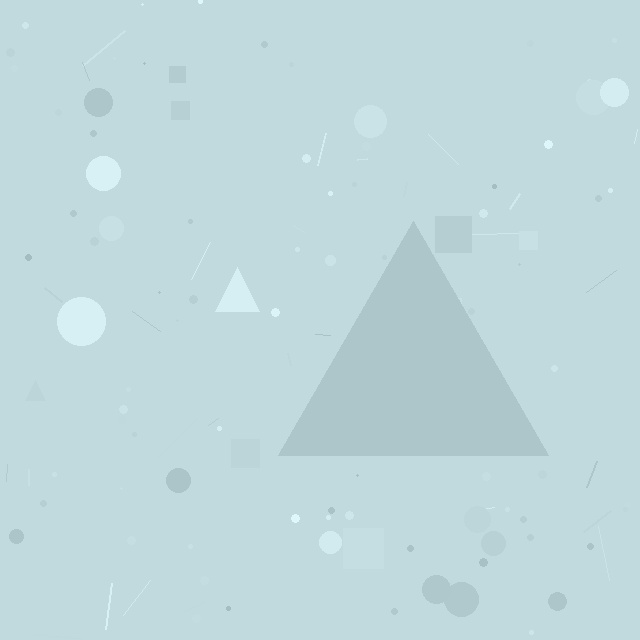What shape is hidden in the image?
A triangle is hidden in the image.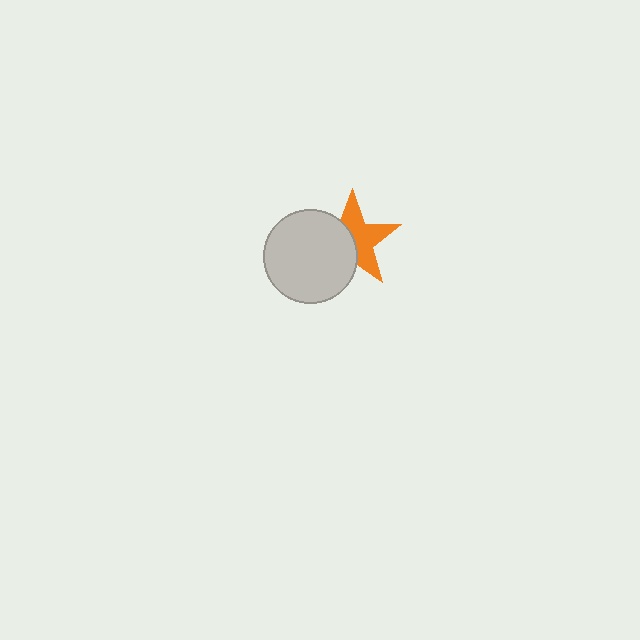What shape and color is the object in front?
The object in front is a light gray circle.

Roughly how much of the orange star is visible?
About half of it is visible (roughly 54%).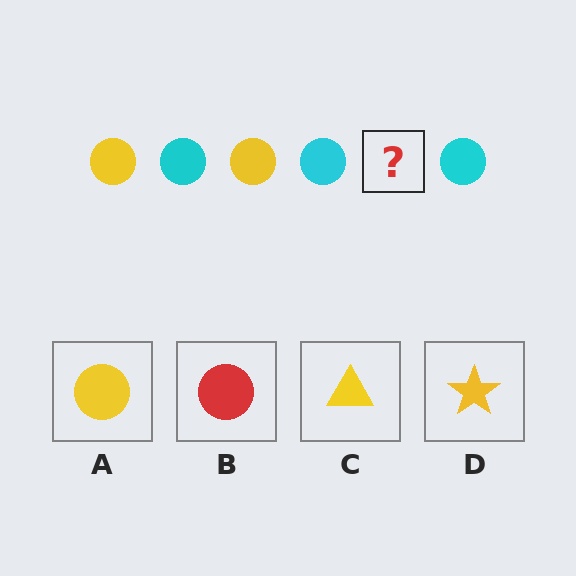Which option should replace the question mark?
Option A.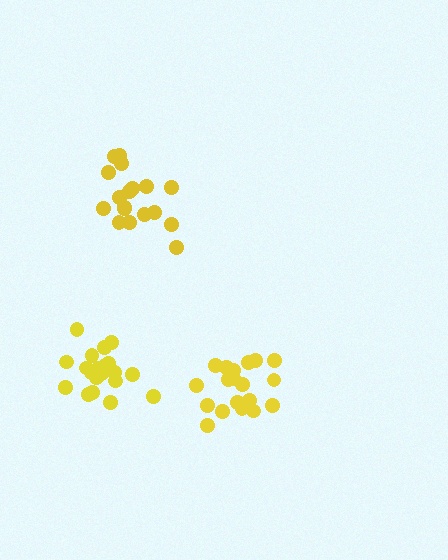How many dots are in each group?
Group 1: 20 dots, Group 2: 19 dots, Group 3: 18 dots (57 total).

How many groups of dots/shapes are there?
There are 3 groups.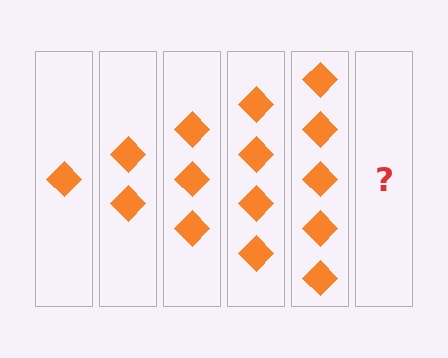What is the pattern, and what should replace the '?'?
The pattern is that each step adds one more diamond. The '?' should be 6 diamonds.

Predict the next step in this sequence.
The next step is 6 diamonds.